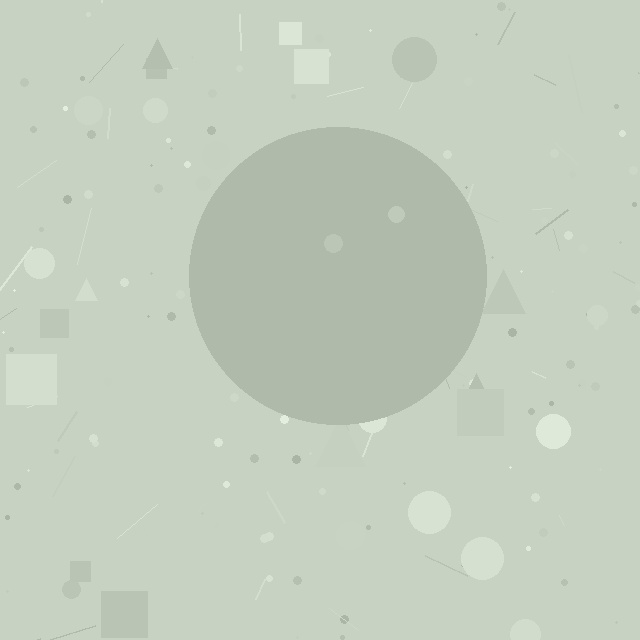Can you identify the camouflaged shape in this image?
The camouflaged shape is a circle.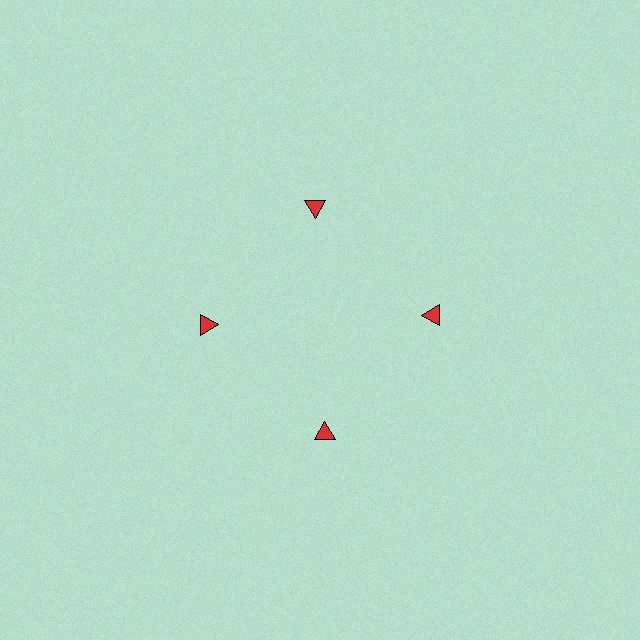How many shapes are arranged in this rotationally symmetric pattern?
There are 4 shapes, arranged in 4 groups of 1.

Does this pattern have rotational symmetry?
Yes, this pattern has 4-fold rotational symmetry. It looks the same after rotating 90 degrees around the center.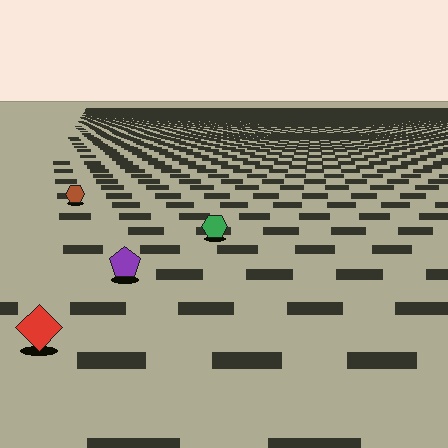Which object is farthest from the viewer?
The brown hexagon is farthest from the viewer. It appears smaller and the ground texture around it is denser.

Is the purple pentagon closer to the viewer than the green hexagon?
Yes. The purple pentagon is closer — you can tell from the texture gradient: the ground texture is coarser near it.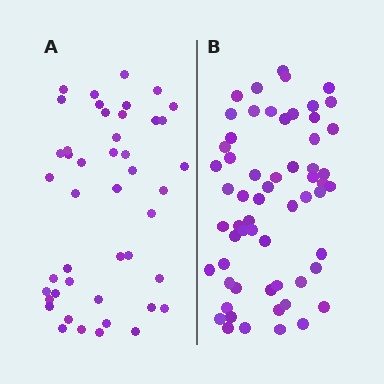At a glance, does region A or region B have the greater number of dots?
Region B (the right region) has more dots.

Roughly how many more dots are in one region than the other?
Region B has approximately 15 more dots than region A.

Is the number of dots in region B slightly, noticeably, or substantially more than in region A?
Region B has noticeably more, but not dramatically so. The ratio is roughly 1.3 to 1.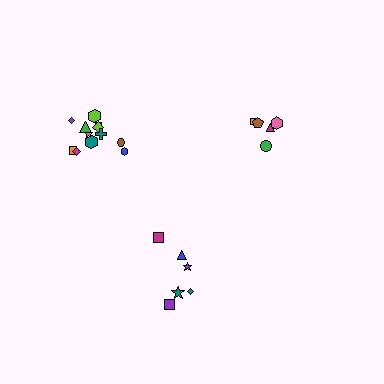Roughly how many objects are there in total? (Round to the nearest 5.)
Roughly 25 objects in total.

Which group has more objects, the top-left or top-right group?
The top-left group.